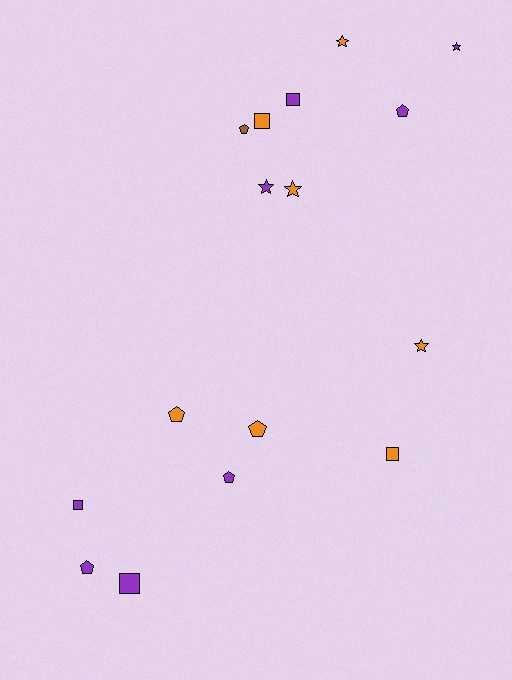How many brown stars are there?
There are no brown stars.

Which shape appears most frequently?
Pentagon, with 6 objects.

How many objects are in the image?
There are 16 objects.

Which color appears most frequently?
Purple, with 8 objects.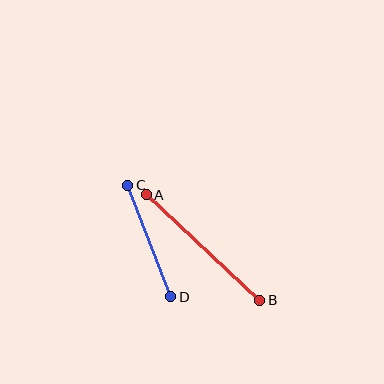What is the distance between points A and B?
The distance is approximately 155 pixels.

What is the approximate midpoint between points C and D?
The midpoint is at approximately (149, 241) pixels.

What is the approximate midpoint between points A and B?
The midpoint is at approximately (203, 248) pixels.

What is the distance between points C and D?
The distance is approximately 119 pixels.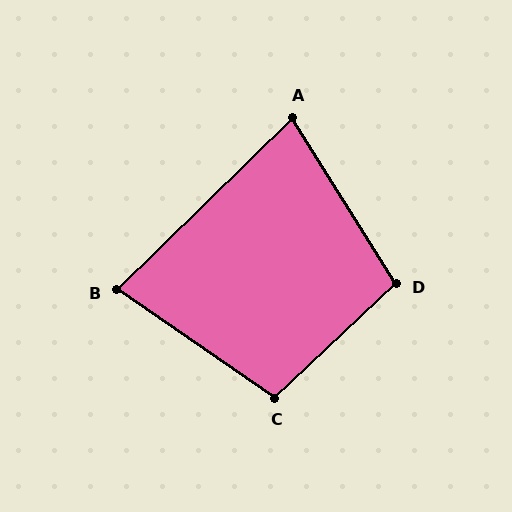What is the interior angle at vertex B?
Approximately 79 degrees (acute).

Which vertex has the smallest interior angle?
A, at approximately 78 degrees.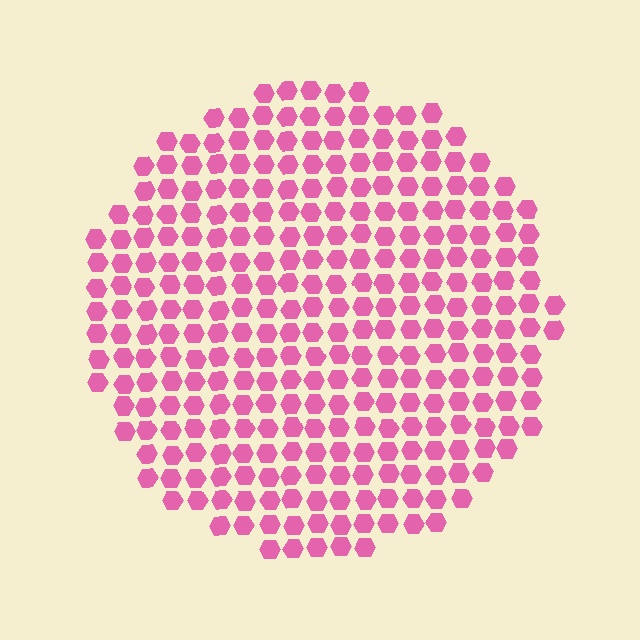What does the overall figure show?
The overall figure shows a circle.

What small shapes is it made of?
It is made of small hexagons.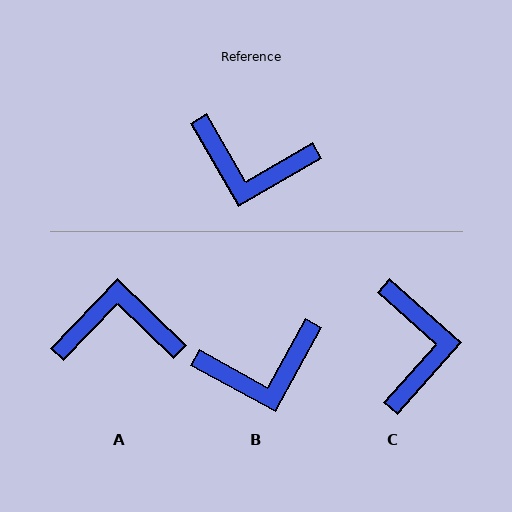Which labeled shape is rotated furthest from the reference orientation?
A, about 164 degrees away.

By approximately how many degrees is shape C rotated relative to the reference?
Approximately 108 degrees counter-clockwise.